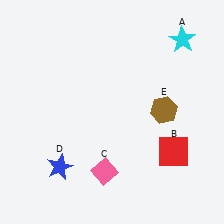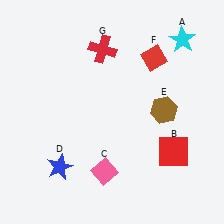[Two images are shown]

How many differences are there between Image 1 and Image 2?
There are 2 differences between the two images.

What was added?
A red diamond (F), a red cross (G) were added in Image 2.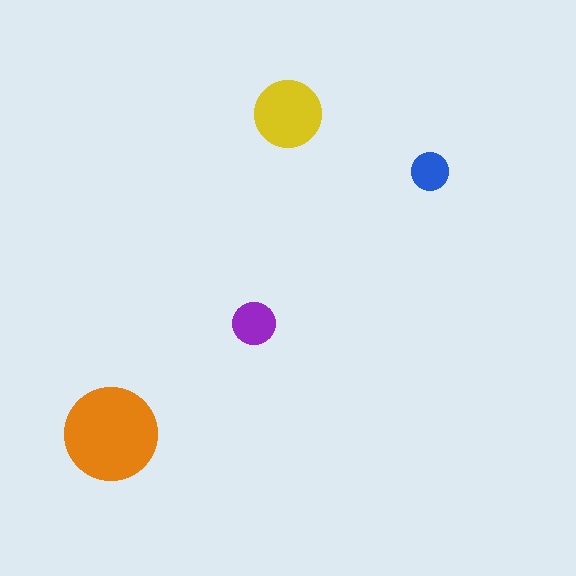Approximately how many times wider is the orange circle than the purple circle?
About 2 times wider.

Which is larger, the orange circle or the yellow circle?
The orange one.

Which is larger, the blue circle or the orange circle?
The orange one.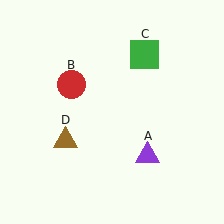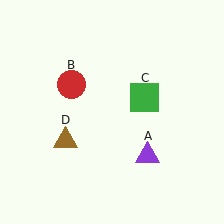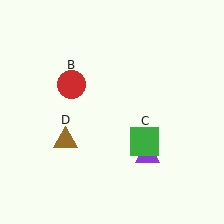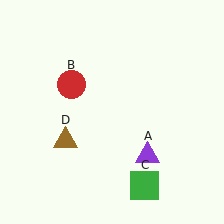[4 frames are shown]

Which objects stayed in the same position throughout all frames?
Purple triangle (object A) and red circle (object B) and brown triangle (object D) remained stationary.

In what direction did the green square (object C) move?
The green square (object C) moved down.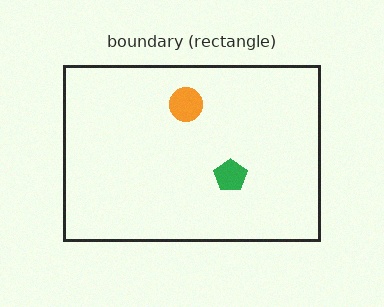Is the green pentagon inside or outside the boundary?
Inside.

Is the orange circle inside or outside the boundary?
Inside.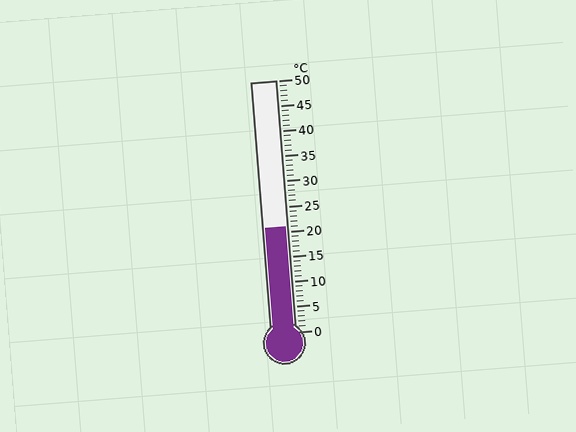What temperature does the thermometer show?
The thermometer shows approximately 21°C.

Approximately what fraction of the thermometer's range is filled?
The thermometer is filled to approximately 40% of its range.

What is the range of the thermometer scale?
The thermometer scale ranges from 0°C to 50°C.